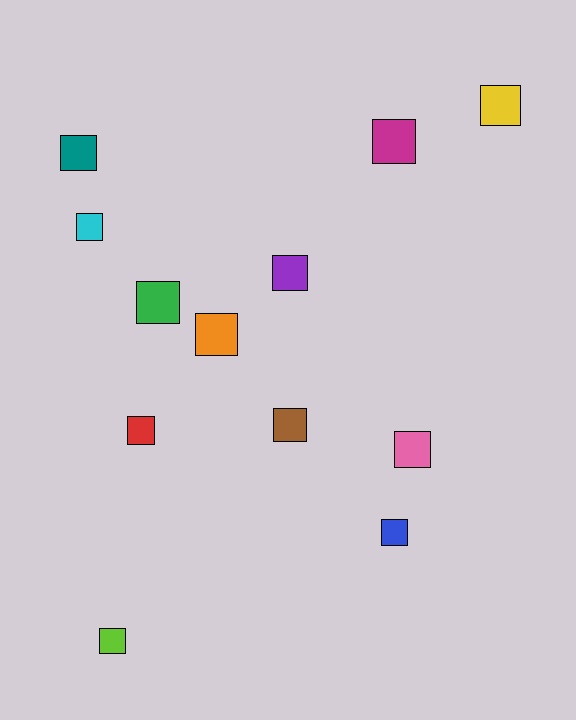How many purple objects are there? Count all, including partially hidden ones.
There is 1 purple object.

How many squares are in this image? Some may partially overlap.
There are 12 squares.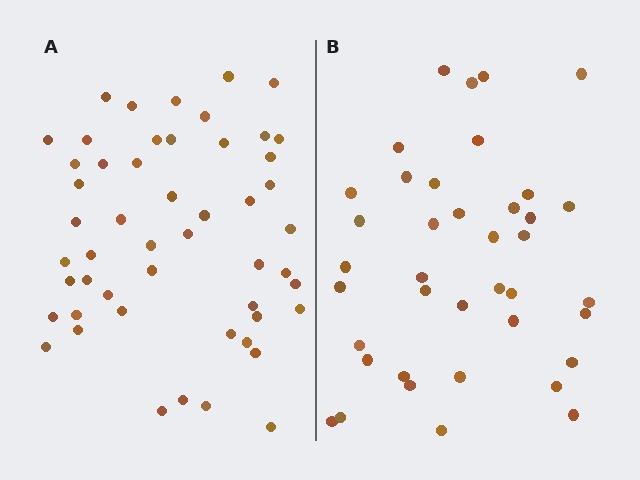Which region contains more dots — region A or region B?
Region A (the left region) has more dots.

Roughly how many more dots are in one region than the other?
Region A has roughly 12 or so more dots than region B.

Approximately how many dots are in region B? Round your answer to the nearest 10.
About 40 dots. (The exact count is 39, which rounds to 40.)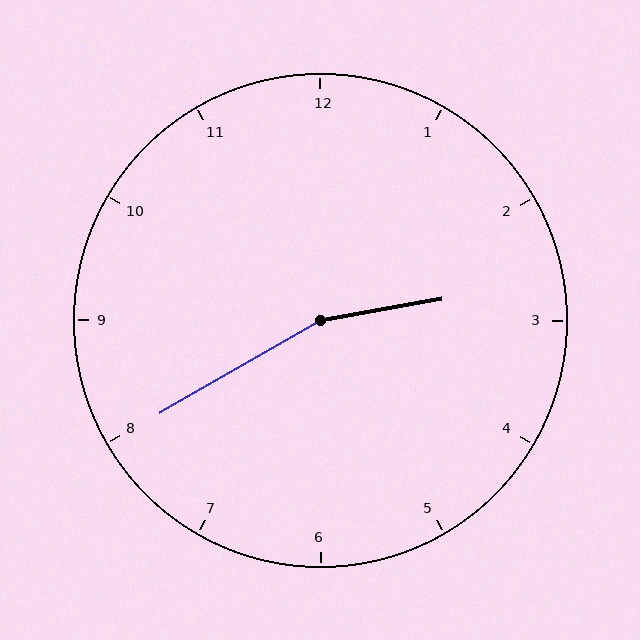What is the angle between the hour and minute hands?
Approximately 160 degrees.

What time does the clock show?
2:40.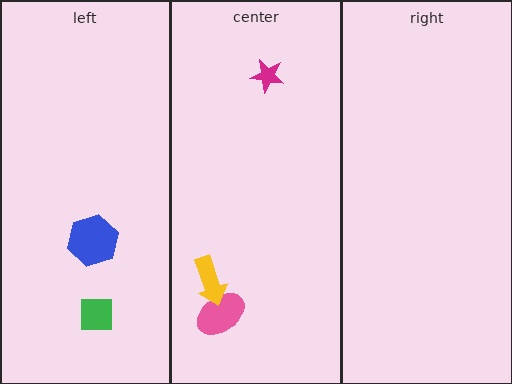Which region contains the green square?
The left region.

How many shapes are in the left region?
2.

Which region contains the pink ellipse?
The center region.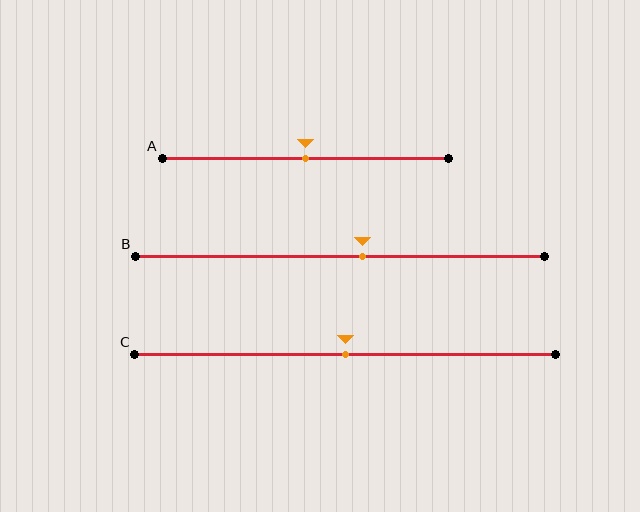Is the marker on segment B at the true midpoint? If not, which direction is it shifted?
No, the marker on segment B is shifted to the right by about 6% of the segment length.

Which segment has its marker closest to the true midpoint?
Segment A has its marker closest to the true midpoint.